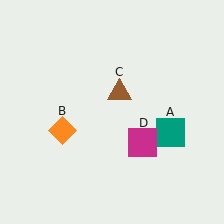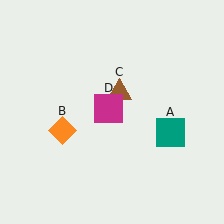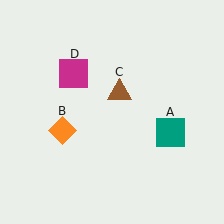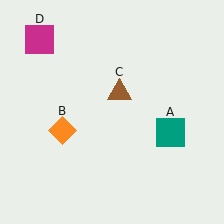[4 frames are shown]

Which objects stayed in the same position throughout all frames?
Teal square (object A) and orange diamond (object B) and brown triangle (object C) remained stationary.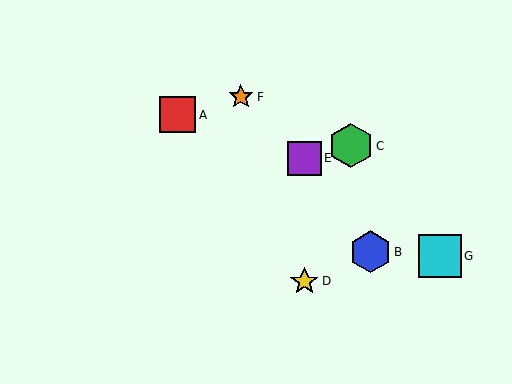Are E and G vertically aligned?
No, E is at x≈304 and G is at x≈440.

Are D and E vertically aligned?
Yes, both are at x≈304.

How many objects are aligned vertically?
2 objects (D, E) are aligned vertically.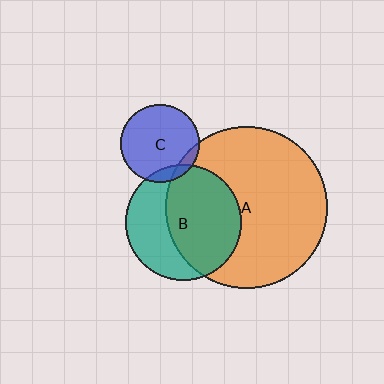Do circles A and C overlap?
Yes.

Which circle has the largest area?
Circle A (orange).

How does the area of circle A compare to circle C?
Approximately 4.2 times.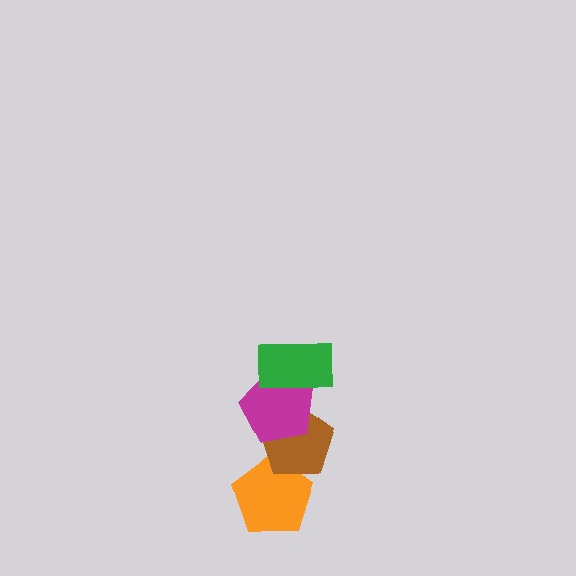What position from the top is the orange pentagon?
The orange pentagon is 4th from the top.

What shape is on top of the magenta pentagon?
The green rectangle is on top of the magenta pentagon.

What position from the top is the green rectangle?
The green rectangle is 1st from the top.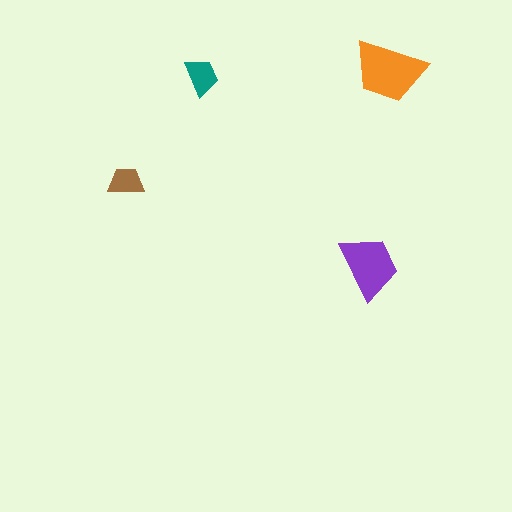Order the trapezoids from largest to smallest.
the orange one, the purple one, the teal one, the brown one.